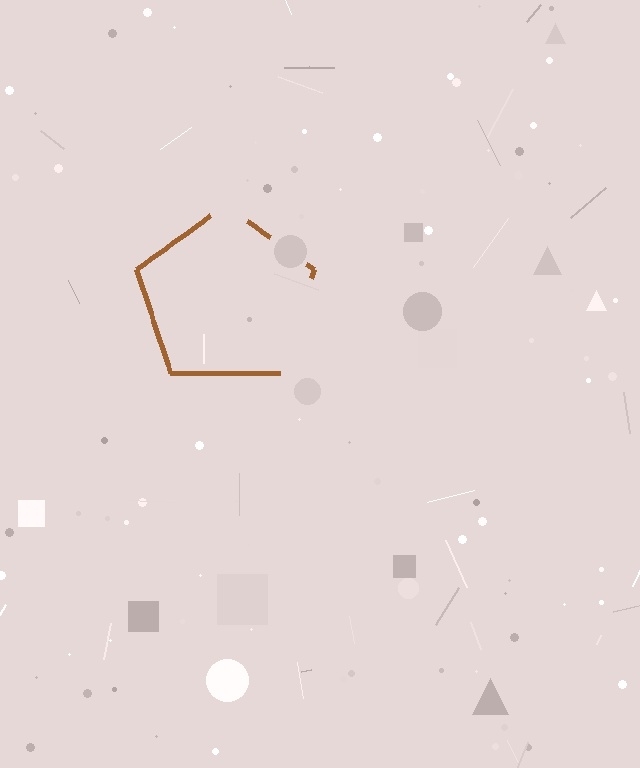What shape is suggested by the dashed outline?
The dashed outline suggests a pentagon.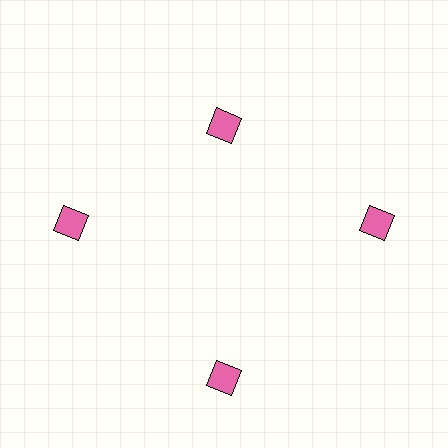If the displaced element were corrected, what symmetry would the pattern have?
It would have 4-fold rotational symmetry — the pattern would map onto itself every 90 degrees.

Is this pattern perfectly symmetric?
No. The 4 pink diamonds are arranged in a ring, but one element near the 12 o'clock position is pulled inward toward the center, breaking the 4-fold rotational symmetry.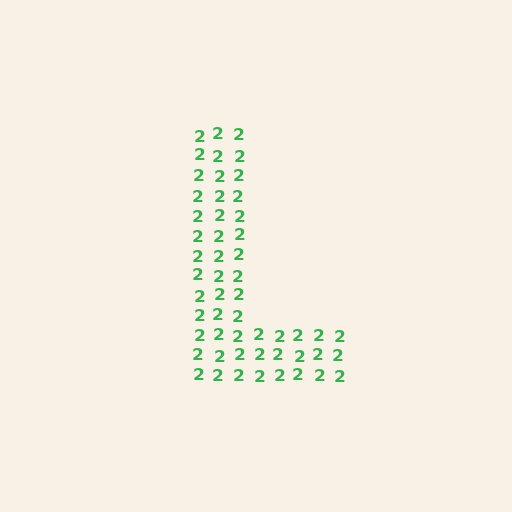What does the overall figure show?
The overall figure shows the letter L.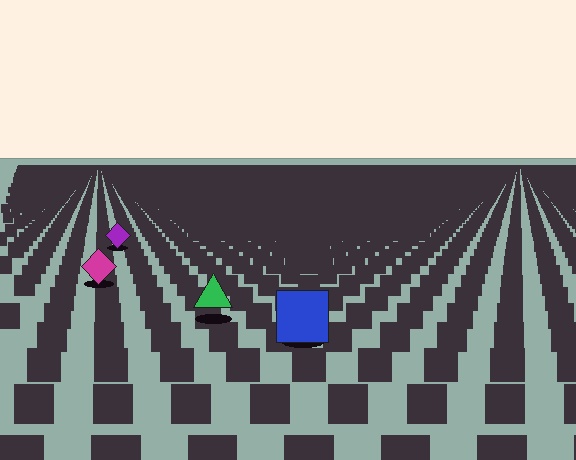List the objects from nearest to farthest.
From nearest to farthest: the blue square, the green triangle, the magenta diamond, the purple diamond.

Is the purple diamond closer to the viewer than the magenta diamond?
No. The magenta diamond is closer — you can tell from the texture gradient: the ground texture is coarser near it.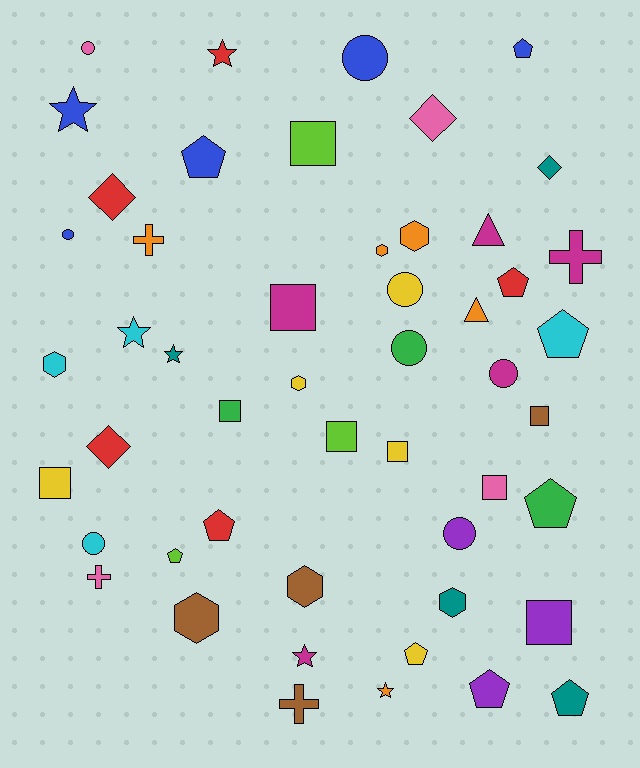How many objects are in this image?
There are 50 objects.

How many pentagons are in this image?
There are 10 pentagons.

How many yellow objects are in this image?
There are 5 yellow objects.